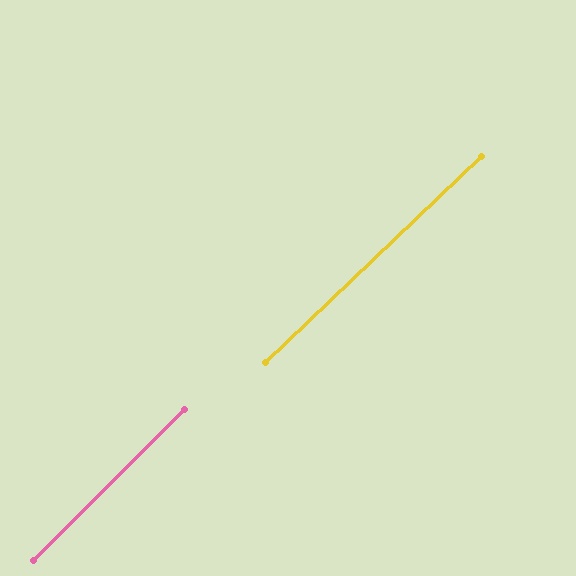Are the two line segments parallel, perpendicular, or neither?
Parallel — their directions differ by only 1.4°.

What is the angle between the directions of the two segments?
Approximately 1 degree.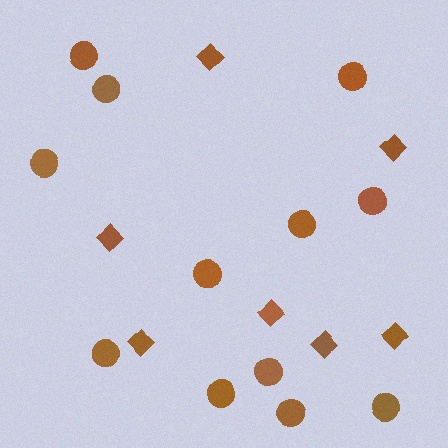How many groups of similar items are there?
There are 2 groups: one group of diamonds (7) and one group of circles (12).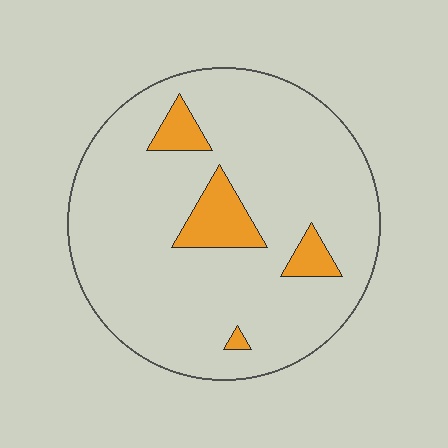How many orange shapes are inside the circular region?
4.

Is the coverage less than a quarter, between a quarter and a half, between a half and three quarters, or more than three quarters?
Less than a quarter.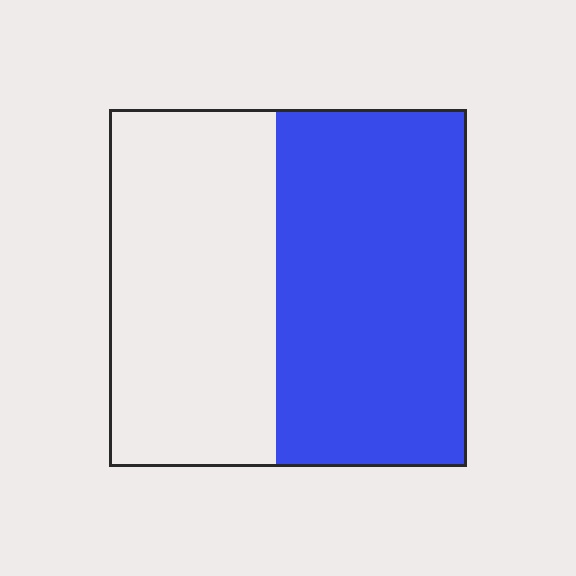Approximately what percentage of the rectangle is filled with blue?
Approximately 55%.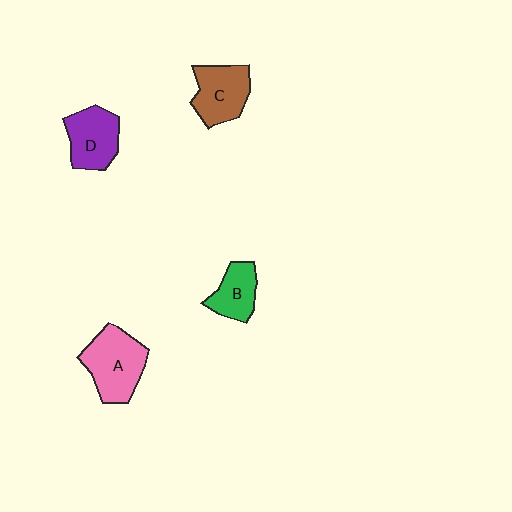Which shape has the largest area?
Shape A (pink).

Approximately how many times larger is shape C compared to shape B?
Approximately 1.3 times.